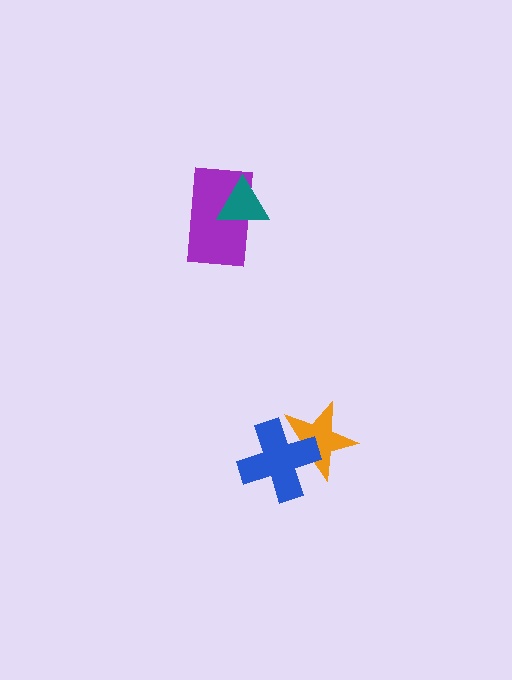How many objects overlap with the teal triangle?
1 object overlaps with the teal triangle.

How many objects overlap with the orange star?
1 object overlaps with the orange star.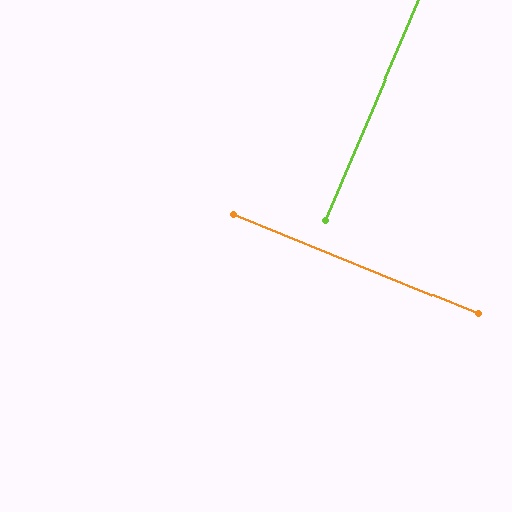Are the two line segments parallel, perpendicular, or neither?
Perpendicular — they meet at approximately 89°.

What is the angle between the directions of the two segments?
Approximately 89 degrees.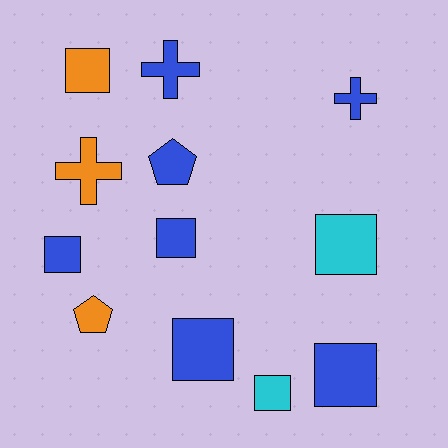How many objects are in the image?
There are 12 objects.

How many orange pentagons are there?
There is 1 orange pentagon.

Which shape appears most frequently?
Square, with 7 objects.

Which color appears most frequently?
Blue, with 7 objects.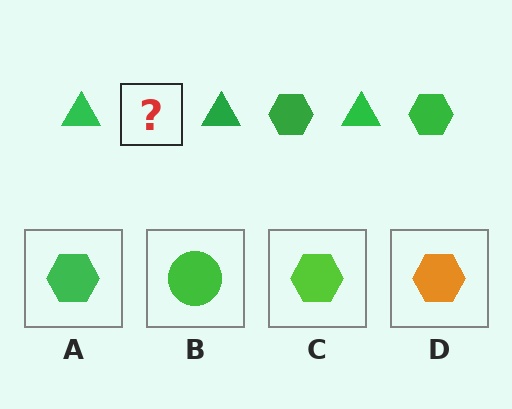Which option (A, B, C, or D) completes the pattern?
A.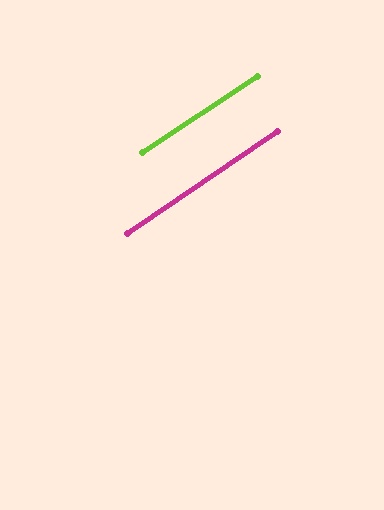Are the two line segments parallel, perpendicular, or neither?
Parallel — their directions differ by only 0.7°.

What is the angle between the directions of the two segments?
Approximately 1 degree.